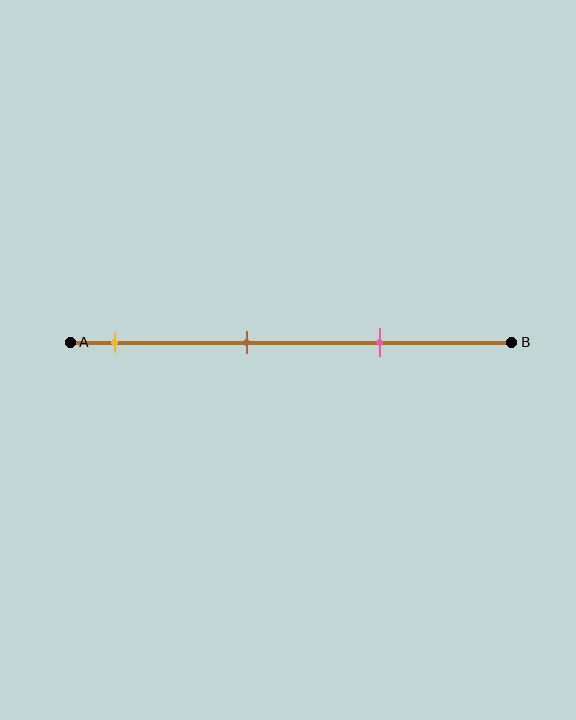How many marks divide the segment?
There are 3 marks dividing the segment.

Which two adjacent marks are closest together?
The brown and pink marks are the closest adjacent pair.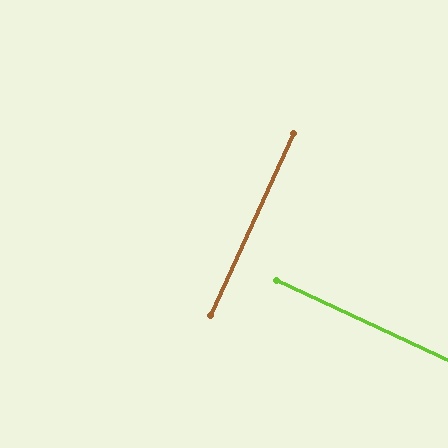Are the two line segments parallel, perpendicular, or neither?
Perpendicular — they meet at approximately 89°.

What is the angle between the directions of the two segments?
Approximately 89 degrees.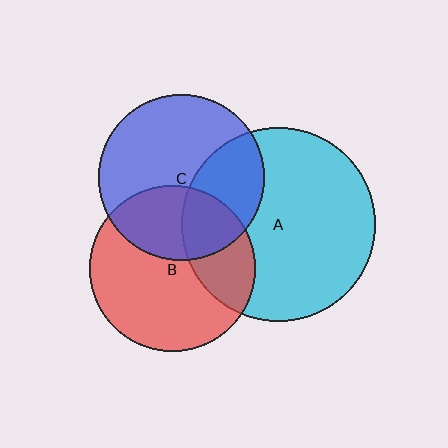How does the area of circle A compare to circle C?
Approximately 1.4 times.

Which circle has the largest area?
Circle A (cyan).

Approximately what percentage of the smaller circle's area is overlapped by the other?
Approximately 30%.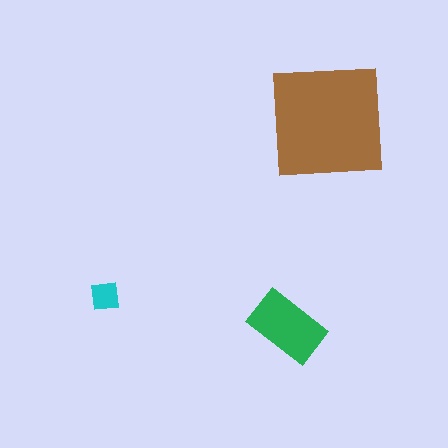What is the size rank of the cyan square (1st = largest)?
3rd.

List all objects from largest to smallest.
The brown square, the green rectangle, the cyan square.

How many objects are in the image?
There are 3 objects in the image.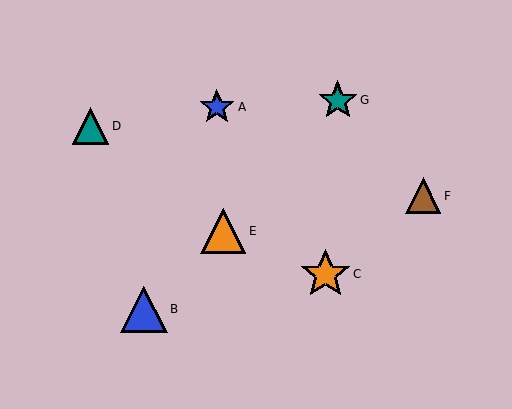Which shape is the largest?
The orange star (labeled C) is the largest.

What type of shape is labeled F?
Shape F is a brown triangle.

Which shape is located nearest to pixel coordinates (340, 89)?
The teal star (labeled G) at (338, 100) is nearest to that location.